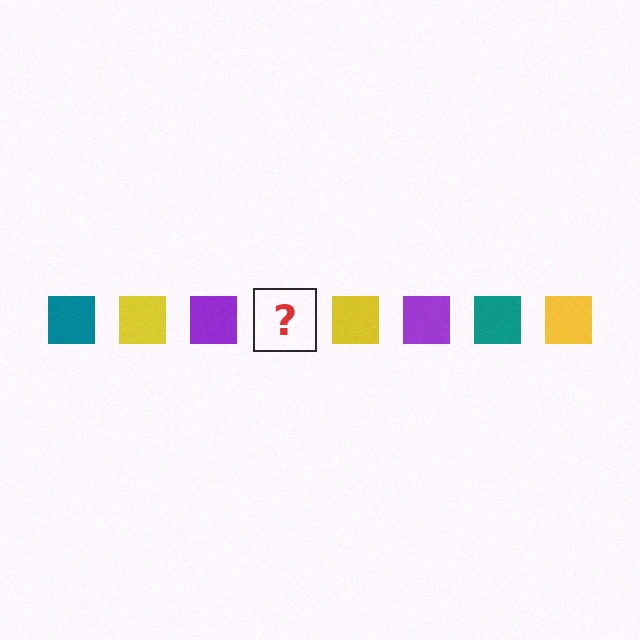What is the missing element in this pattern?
The missing element is a teal square.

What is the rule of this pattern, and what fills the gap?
The rule is that the pattern cycles through teal, yellow, purple squares. The gap should be filled with a teal square.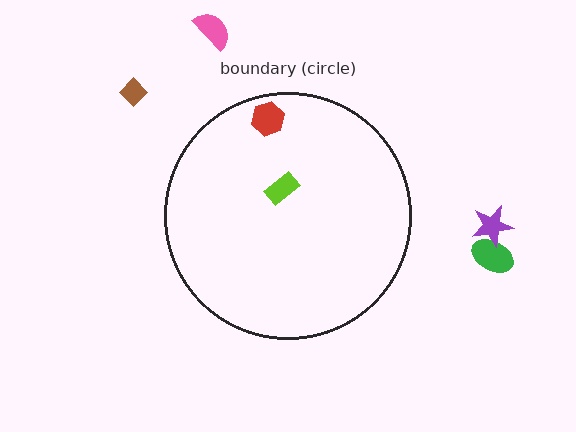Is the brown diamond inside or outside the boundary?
Outside.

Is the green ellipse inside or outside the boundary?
Outside.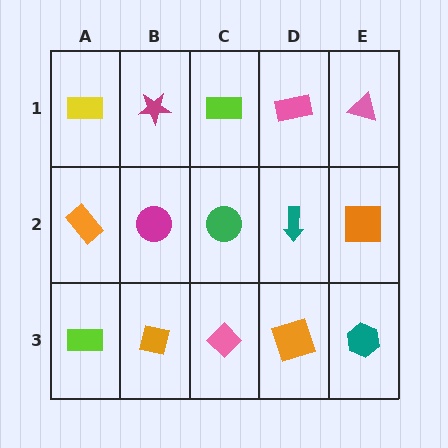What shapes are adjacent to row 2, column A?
A yellow rectangle (row 1, column A), a lime rectangle (row 3, column A), a magenta circle (row 2, column B).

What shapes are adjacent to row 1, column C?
A green circle (row 2, column C), a magenta star (row 1, column B), a pink rectangle (row 1, column D).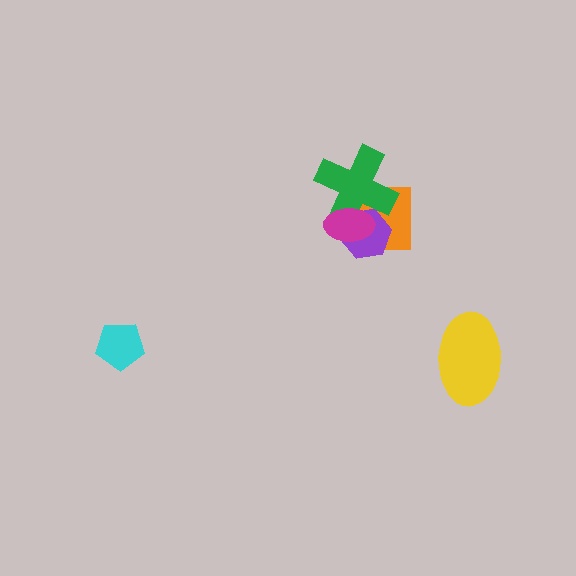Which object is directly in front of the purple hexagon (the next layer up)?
The green cross is directly in front of the purple hexagon.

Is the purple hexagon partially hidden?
Yes, it is partially covered by another shape.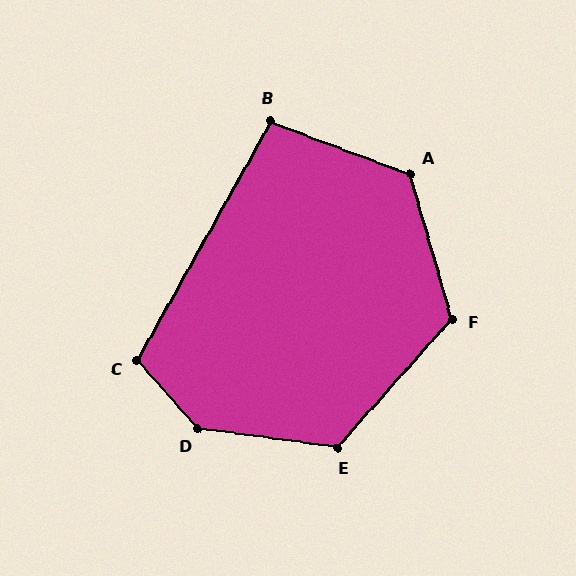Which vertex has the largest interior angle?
D, at approximately 139 degrees.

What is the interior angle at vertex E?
Approximately 124 degrees (obtuse).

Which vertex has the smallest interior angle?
B, at approximately 99 degrees.